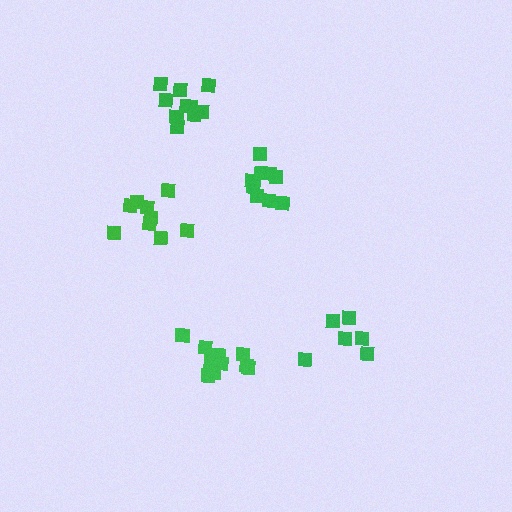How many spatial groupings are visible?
There are 5 spatial groupings.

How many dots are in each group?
Group 1: 6 dots, Group 2: 9 dots, Group 3: 9 dots, Group 4: 10 dots, Group 5: 10 dots (44 total).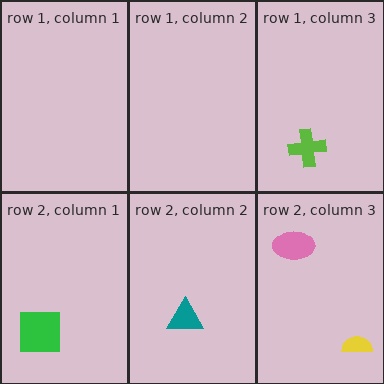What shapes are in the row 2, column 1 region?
The green square.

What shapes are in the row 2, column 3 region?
The pink ellipse, the yellow semicircle.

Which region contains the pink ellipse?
The row 2, column 3 region.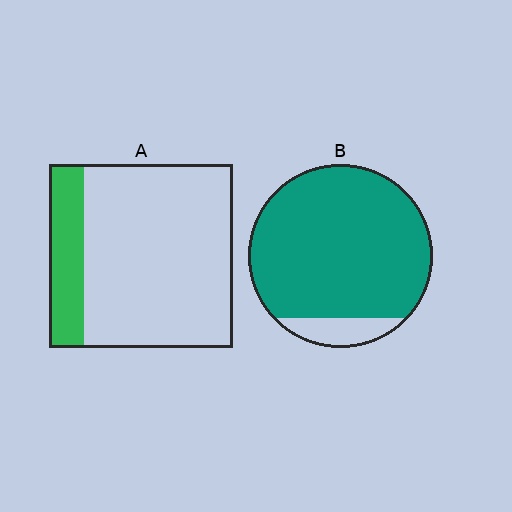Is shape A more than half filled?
No.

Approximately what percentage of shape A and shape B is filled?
A is approximately 20% and B is approximately 90%.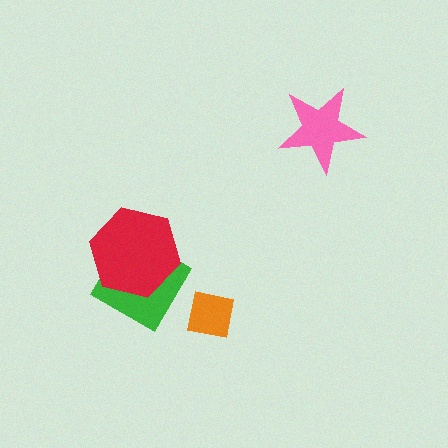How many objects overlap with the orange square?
0 objects overlap with the orange square.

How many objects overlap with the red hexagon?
1 object overlaps with the red hexagon.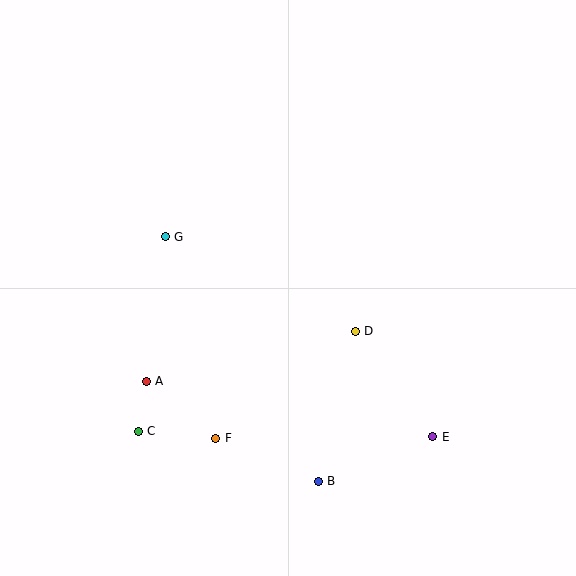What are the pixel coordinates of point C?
Point C is at (138, 431).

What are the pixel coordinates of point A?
Point A is at (146, 381).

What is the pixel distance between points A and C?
The distance between A and C is 51 pixels.